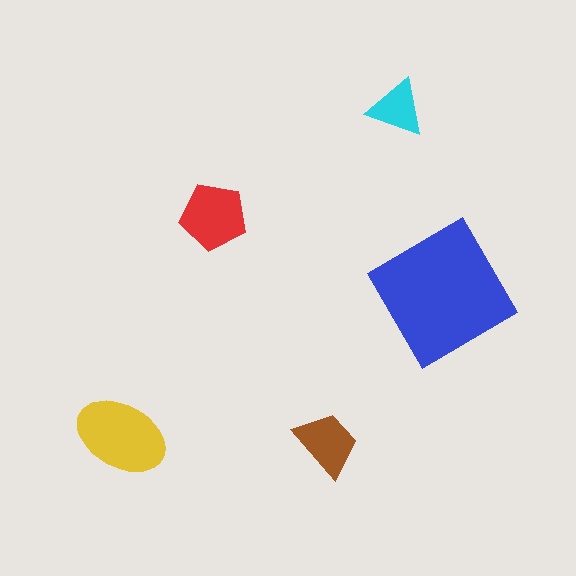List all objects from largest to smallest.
The blue diamond, the yellow ellipse, the red pentagon, the brown trapezoid, the cyan triangle.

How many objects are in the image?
There are 5 objects in the image.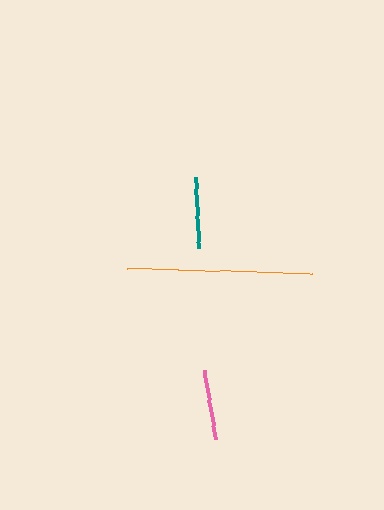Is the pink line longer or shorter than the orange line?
The orange line is longer than the pink line.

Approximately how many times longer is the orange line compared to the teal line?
The orange line is approximately 2.6 times the length of the teal line.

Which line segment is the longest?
The orange line is the longest at approximately 185 pixels.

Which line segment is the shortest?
The pink line is the shortest at approximately 70 pixels.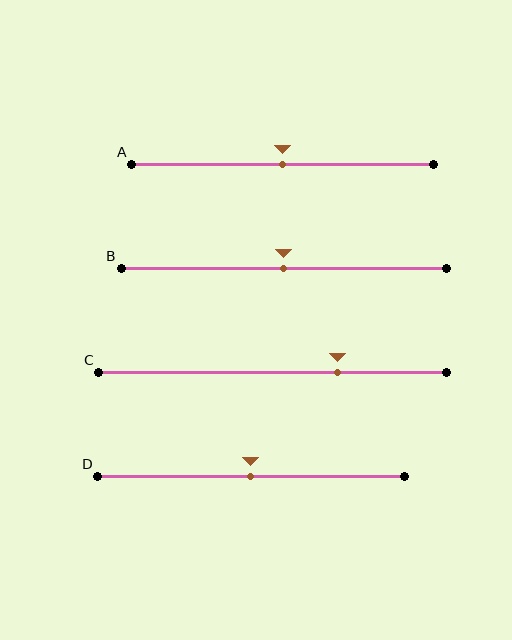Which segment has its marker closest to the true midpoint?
Segment A has its marker closest to the true midpoint.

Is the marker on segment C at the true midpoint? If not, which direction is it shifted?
No, the marker on segment C is shifted to the right by about 19% of the segment length.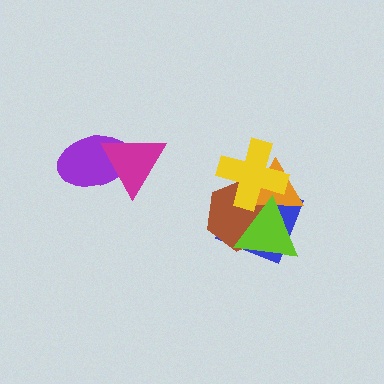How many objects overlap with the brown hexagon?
4 objects overlap with the brown hexagon.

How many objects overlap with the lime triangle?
4 objects overlap with the lime triangle.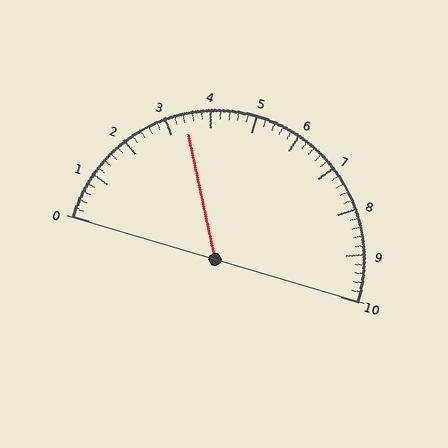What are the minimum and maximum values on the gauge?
The gauge ranges from 0 to 10.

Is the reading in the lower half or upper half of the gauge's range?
The reading is in the lower half of the range (0 to 10).